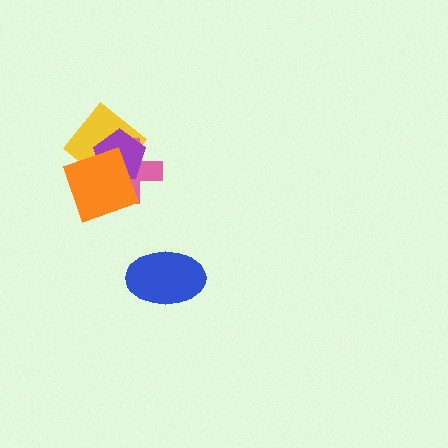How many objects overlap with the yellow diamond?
3 objects overlap with the yellow diamond.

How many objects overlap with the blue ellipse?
0 objects overlap with the blue ellipse.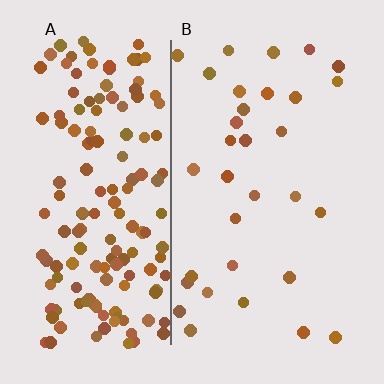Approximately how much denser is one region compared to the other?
Approximately 5.0× — region A over region B.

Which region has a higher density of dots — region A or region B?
A (the left).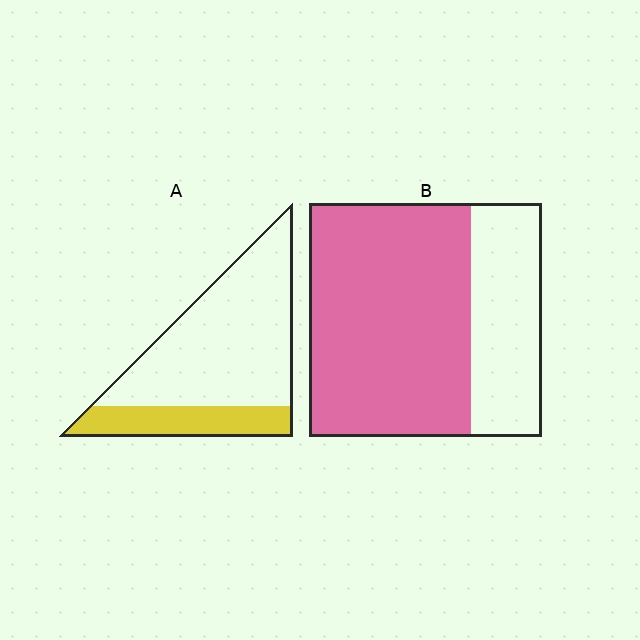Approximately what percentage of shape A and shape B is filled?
A is approximately 25% and B is approximately 70%.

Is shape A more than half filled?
No.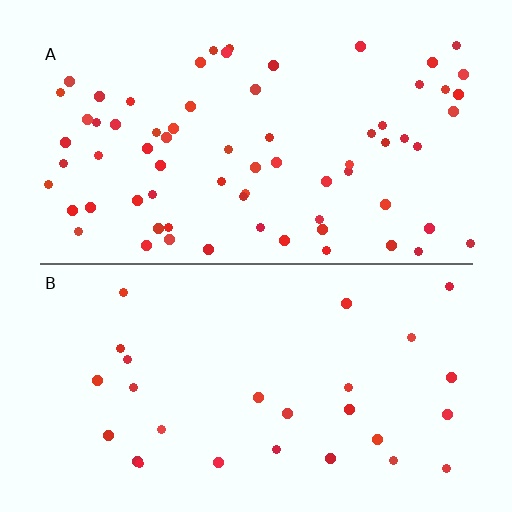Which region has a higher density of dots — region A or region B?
A (the top).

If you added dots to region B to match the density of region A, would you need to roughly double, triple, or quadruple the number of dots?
Approximately triple.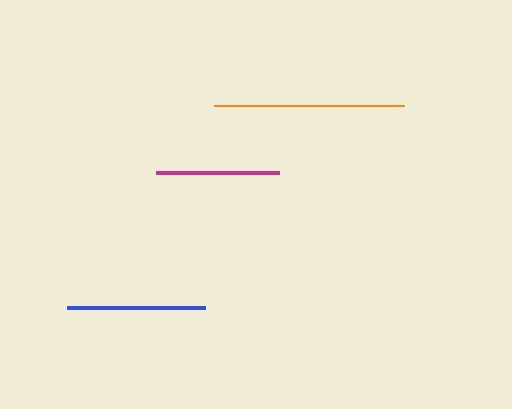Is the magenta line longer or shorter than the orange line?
The orange line is longer than the magenta line.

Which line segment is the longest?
The orange line is the longest at approximately 191 pixels.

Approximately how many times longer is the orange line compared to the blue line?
The orange line is approximately 1.4 times the length of the blue line.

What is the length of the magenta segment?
The magenta segment is approximately 124 pixels long.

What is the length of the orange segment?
The orange segment is approximately 191 pixels long.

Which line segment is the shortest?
The magenta line is the shortest at approximately 124 pixels.